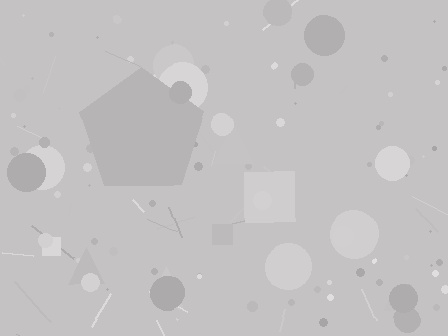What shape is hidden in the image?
A pentagon is hidden in the image.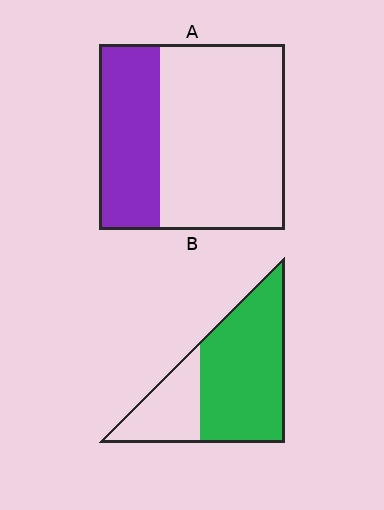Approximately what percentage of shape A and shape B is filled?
A is approximately 35% and B is approximately 70%.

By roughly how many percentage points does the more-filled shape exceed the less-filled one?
By roughly 40 percentage points (B over A).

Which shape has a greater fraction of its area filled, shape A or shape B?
Shape B.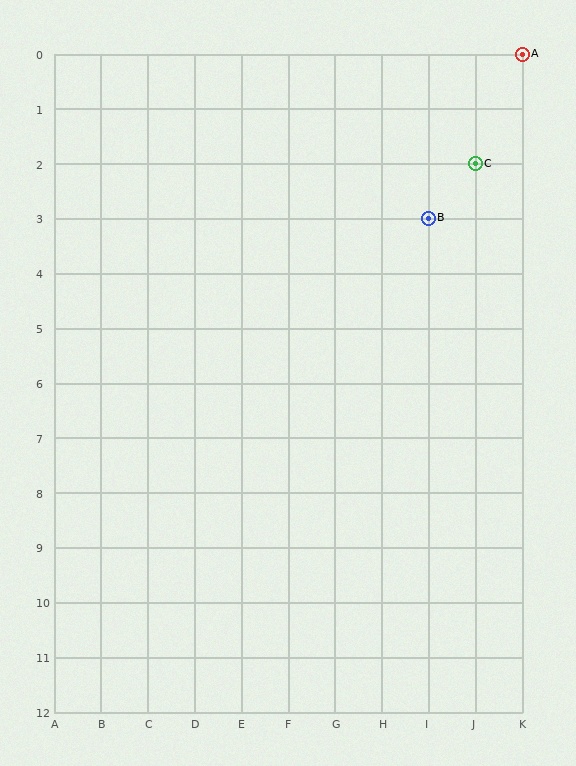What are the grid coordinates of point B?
Point B is at grid coordinates (I, 3).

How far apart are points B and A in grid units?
Points B and A are 2 columns and 3 rows apart (about 3.6 grid units diagonally).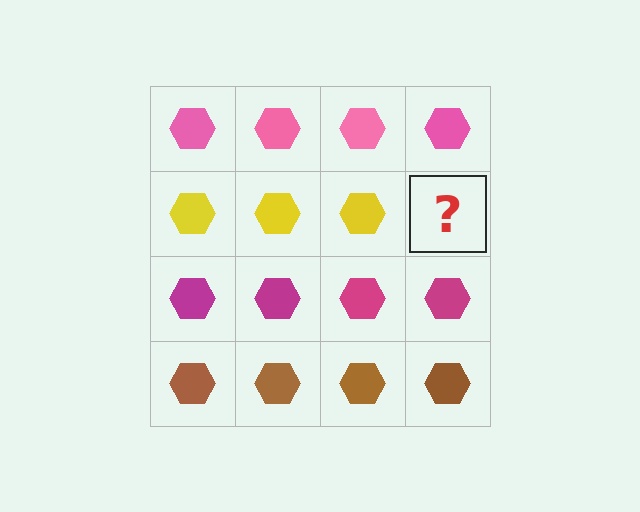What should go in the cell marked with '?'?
The missing cell should contain a yellow hexagon.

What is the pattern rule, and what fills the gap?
The rule is that each row has a consistent color. The gap should be filled with a yellow hexagon.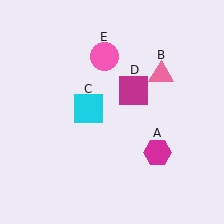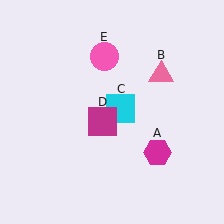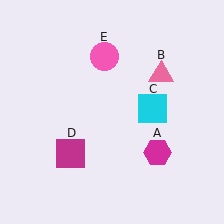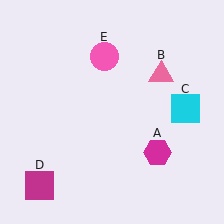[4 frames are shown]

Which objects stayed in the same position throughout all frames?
Magenta hexagon (object A) and pink triangle (object B) and pink circle (object E) remained stationary.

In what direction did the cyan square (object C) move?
The cyan square (object C) moved right.